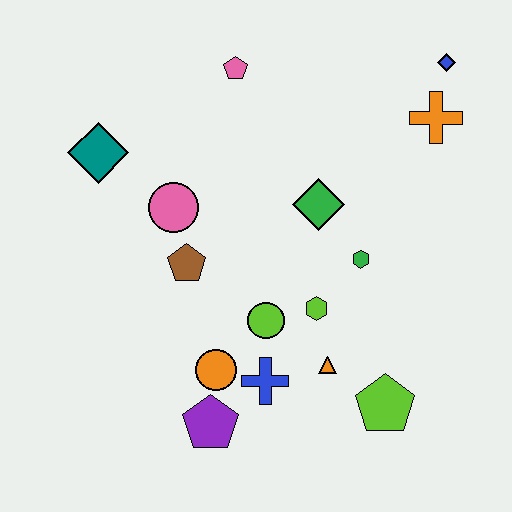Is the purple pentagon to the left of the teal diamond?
No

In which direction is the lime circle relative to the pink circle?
The lime circle is below the pink circle.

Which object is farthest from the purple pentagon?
The blue diamond is farthest from the purple pentagon.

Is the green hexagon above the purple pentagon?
Yes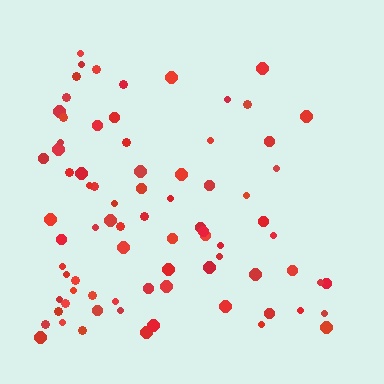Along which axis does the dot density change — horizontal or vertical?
Horizontal.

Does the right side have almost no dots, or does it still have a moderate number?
Still a moderate number, just noticeably fewer than the left.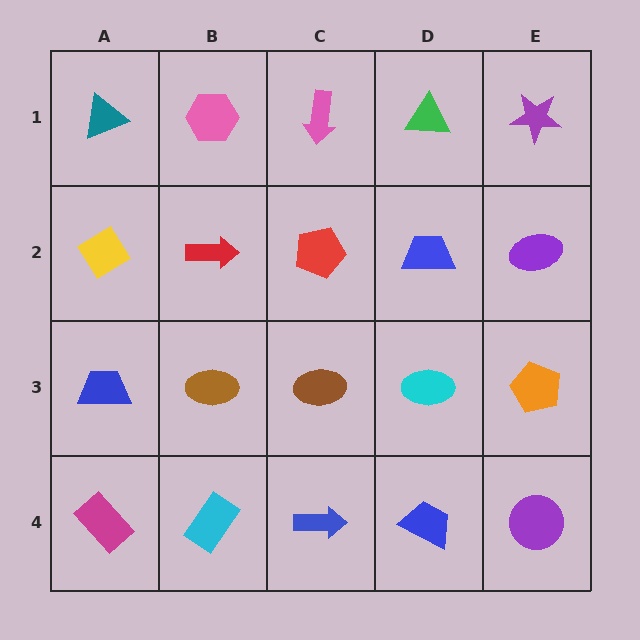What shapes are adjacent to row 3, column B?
A red arrow (row 2, column B), a cyan rectangle (row 4, column B), a blue trapezoid (row 3, column A), a brown ellipse (row 3, column C).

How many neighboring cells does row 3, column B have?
4.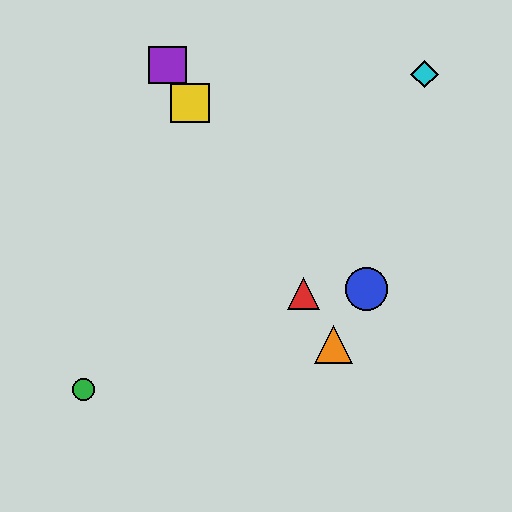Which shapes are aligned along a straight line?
The red triangle, the yellow square, the purple square, the orange triangle are aligned along a straight line.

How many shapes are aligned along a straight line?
4 shapes (the red triangle, the yellow square, the purple square, the orange triangle) are aligned along a straight line.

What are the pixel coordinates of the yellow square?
The yellow square is at (190, 103).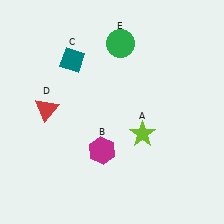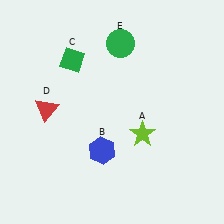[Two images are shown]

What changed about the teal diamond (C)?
In Image 1, C is teal. In Image 2, it changed to green.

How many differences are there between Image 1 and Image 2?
There are 2 differences between the two images.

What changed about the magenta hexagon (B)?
In Image 1, B is magenta. In Image 2, it changed to blue.